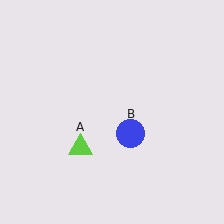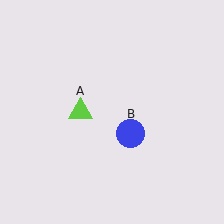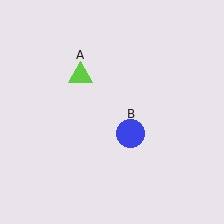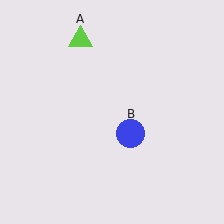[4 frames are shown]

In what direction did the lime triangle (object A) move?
The lime triangle (object A) moved up.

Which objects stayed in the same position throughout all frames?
Blue circle (object B) remained stationary.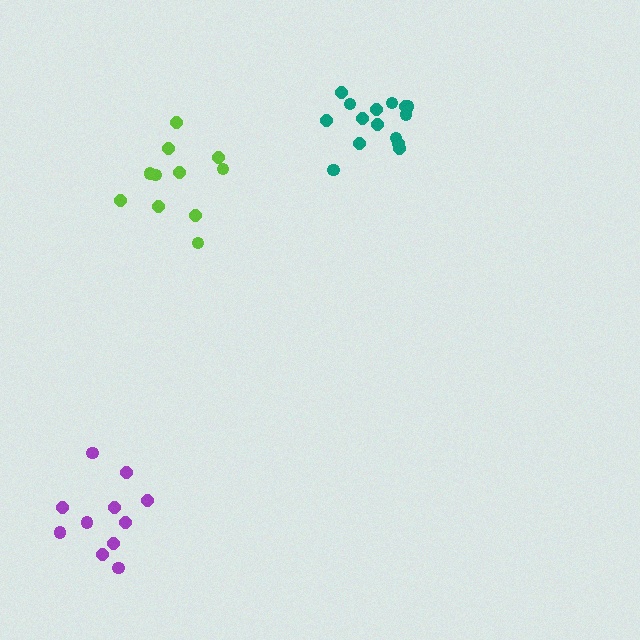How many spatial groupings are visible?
There are 3 spatial groupings.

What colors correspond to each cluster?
The clusters are colored: purple, lime, teal.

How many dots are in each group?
Group 1: 11 dots, Group 2: 11 dots, Group 3: 15 dots (37 total).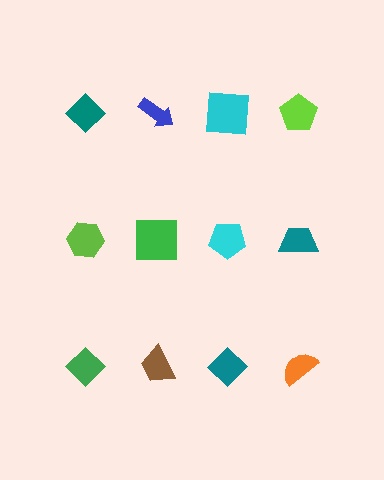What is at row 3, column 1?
A green diamond.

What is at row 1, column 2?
A blue arrow.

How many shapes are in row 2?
4 shapes.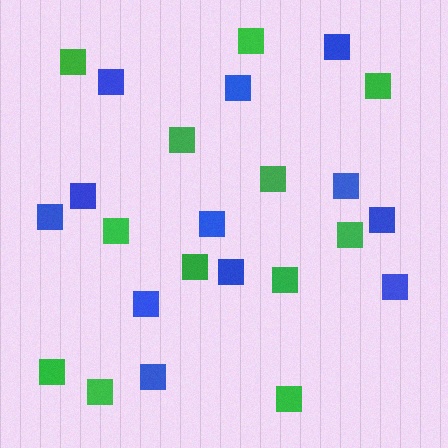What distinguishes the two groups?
There are 2 groups: one group of blue squares (12) and one group of green squares (12).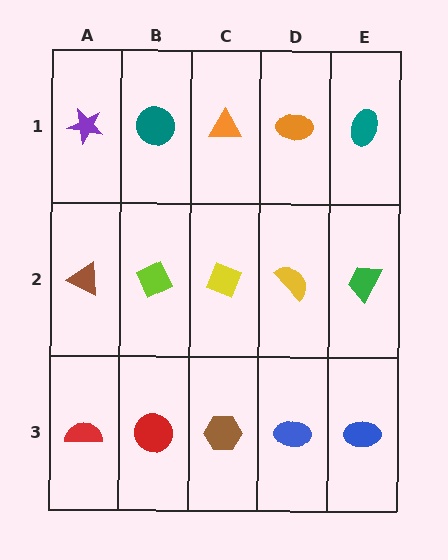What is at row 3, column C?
A brown hexagon.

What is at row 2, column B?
A lime diamond.